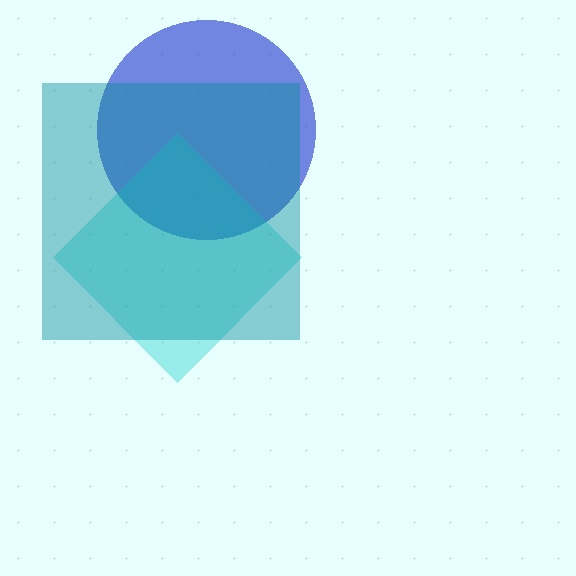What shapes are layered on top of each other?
The layered shapes are: a blue circle, a cyan diamond, a teal square.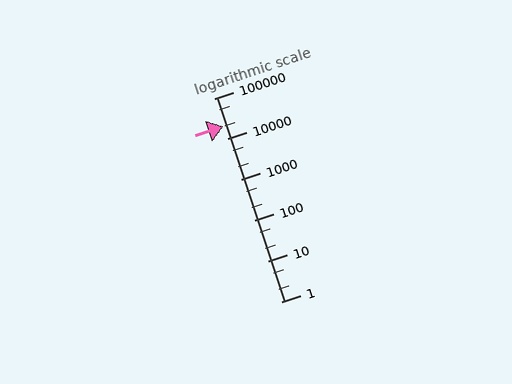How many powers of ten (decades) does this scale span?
The scale spans 5 decades, from 1 to 100000.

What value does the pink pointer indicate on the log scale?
The pointer indicates approximately 20000.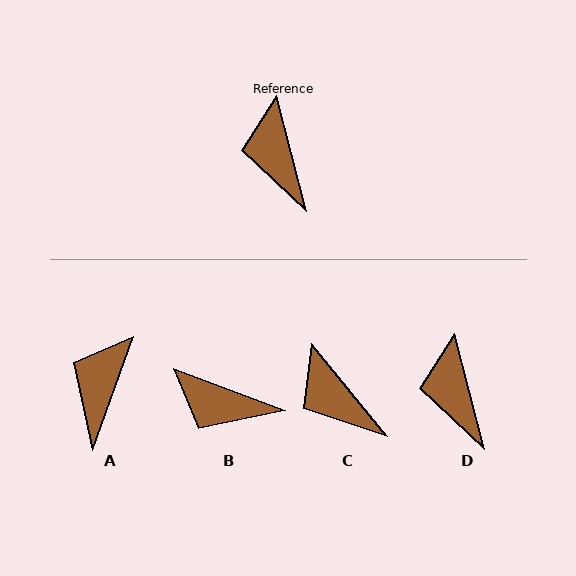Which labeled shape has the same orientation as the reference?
D.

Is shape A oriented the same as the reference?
No, it is off by about 34 degrees.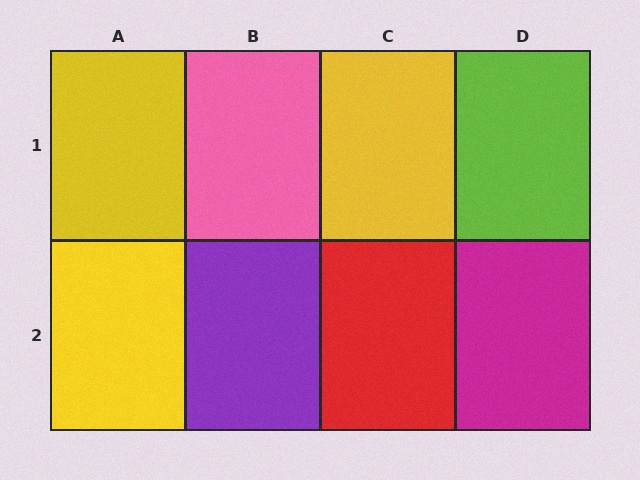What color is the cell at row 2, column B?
Purple.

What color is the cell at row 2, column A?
Yellow.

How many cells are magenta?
1 cell is magenta.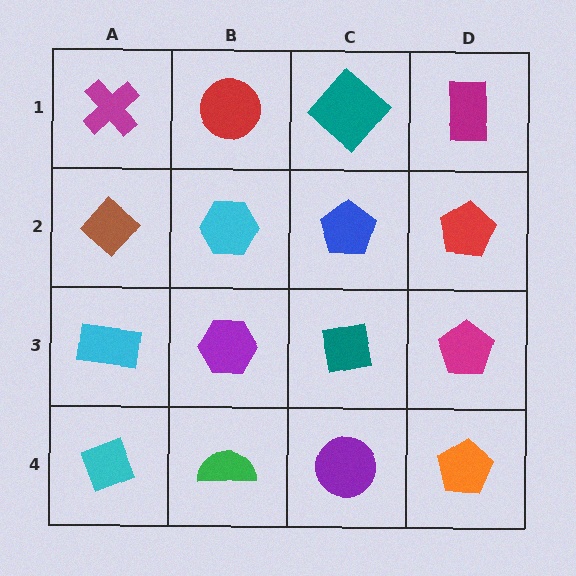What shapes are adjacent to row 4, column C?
A teal square (row 3, column C), a green semicircle (row 4, column B), an orange pentagon (row 4, column D).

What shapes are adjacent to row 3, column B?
A cyan hexagon (row 2, column B), a green semicircle (row 4, column B), a cyan rectangle (row 3, column A), a teal square (row 3, column C).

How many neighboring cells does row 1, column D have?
2.